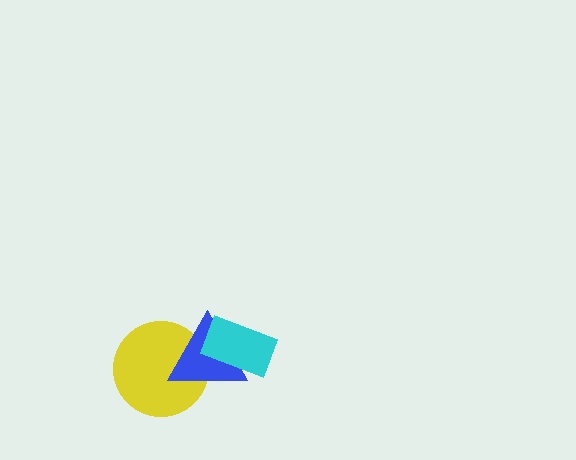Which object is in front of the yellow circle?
The blue triangle is in front of the yellow circle.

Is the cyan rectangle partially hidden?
No, no other shape covers it.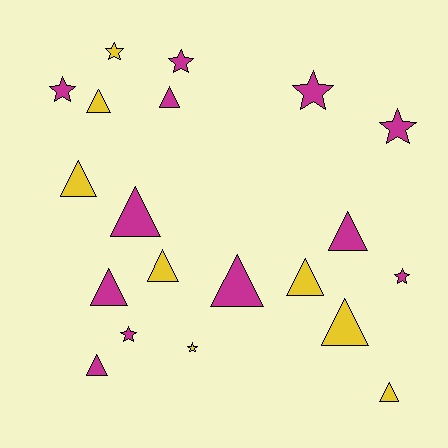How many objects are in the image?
There are 20 objects.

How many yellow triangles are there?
There are 6 yellow triangles.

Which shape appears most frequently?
Triangle, with 12 objects.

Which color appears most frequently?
Magenta, with 12 objects.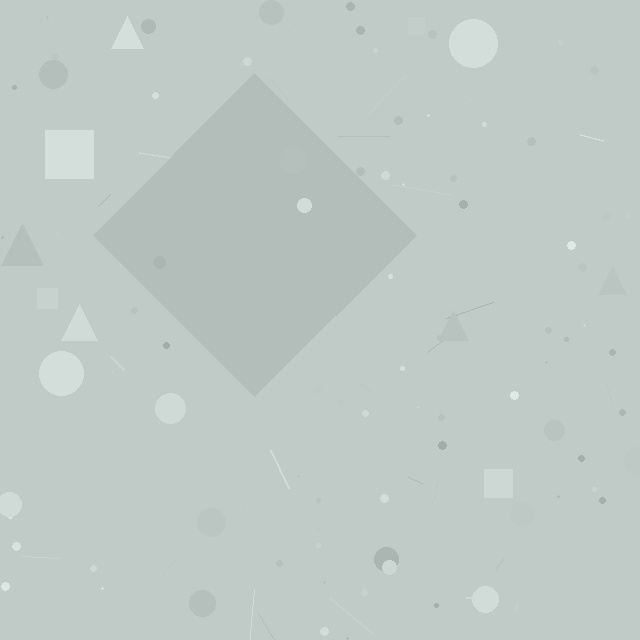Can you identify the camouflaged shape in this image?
The camouflaged shape is a diamond.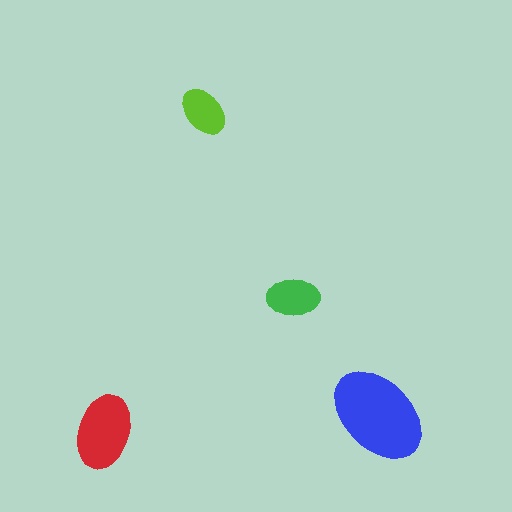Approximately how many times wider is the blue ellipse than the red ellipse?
About 1.5 times wider.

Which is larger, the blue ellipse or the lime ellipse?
The blue one.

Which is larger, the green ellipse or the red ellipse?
The red one.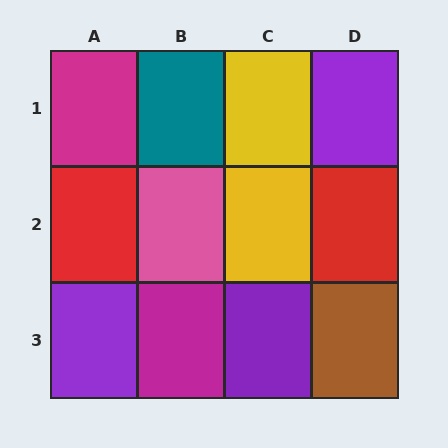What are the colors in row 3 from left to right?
Purple, magenta, purple, brown.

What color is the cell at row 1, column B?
Teal.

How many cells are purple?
3 cells are purple.